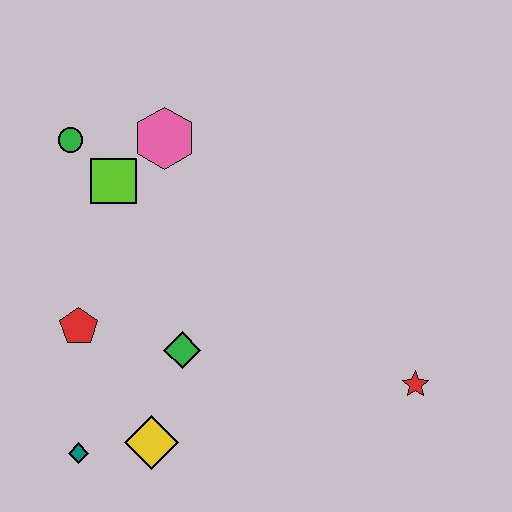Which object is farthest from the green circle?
The red star is farthest from the green circle.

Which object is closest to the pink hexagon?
The lime square is closest to the pink hexagon.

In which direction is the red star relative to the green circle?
The red star is to the right of the green circle.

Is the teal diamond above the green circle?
No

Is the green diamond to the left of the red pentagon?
No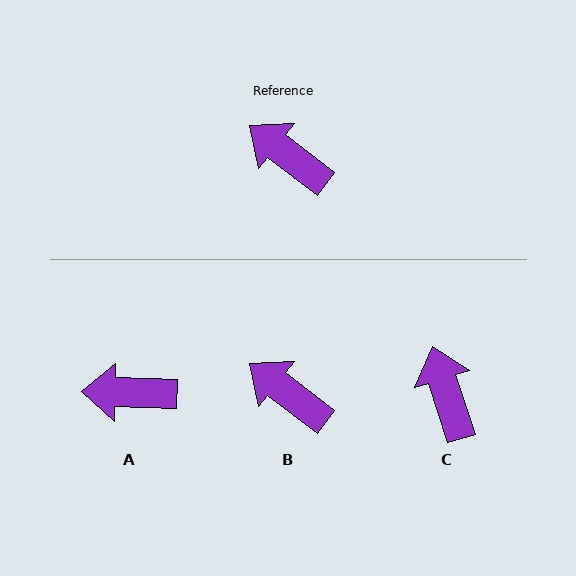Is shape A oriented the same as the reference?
No, it is off by about 36 degrees.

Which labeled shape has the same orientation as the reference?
B.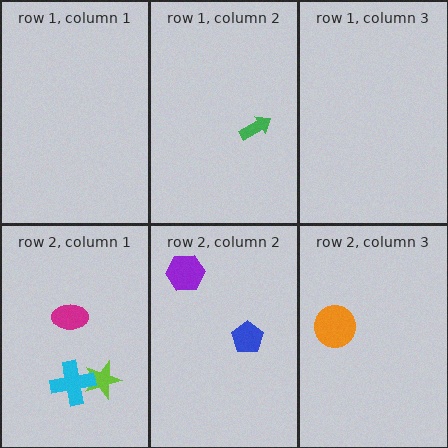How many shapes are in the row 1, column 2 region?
1.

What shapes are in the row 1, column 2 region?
The green arrow.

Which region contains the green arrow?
The row 1, column 2 region.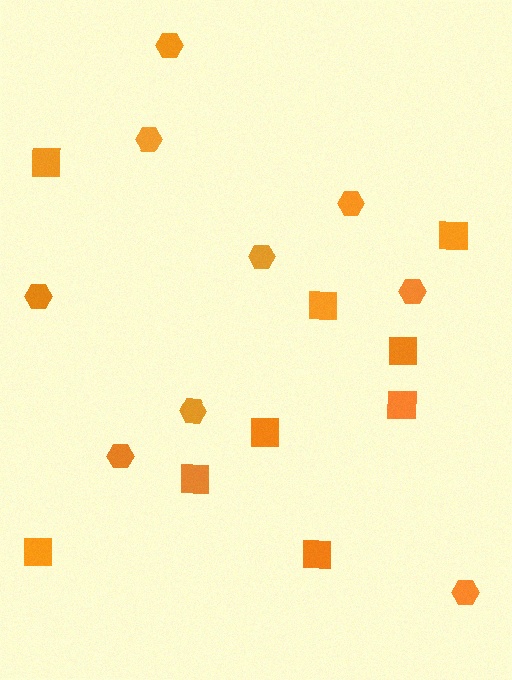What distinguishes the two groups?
There are 2 groups: one group of squares (9) and one group of hexagons (9).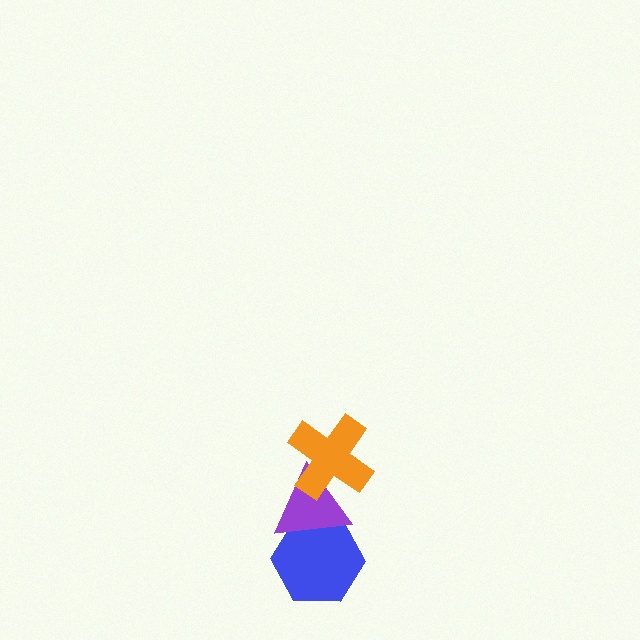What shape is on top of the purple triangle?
The orange cross is on top of the purple triangle.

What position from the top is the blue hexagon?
The blue hexagon is 3rd from the top.